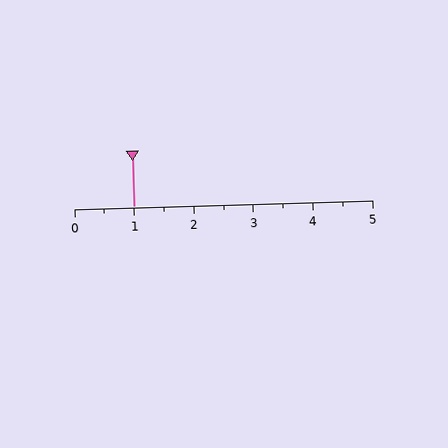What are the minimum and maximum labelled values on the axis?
The axis runs from 0 to 5.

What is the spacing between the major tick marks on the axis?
The major ticks are spaced 1 apart.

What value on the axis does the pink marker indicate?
The marker indicates approximately 1.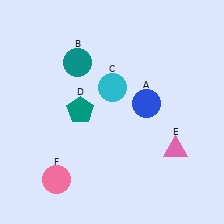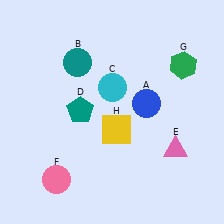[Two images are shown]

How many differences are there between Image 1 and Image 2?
There are 2 differences between the two images.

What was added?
A green hexagon (G), a yellow square (H) were added in Image 2.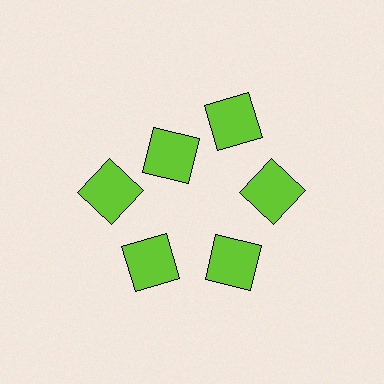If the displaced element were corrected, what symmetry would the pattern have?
It would have 6-fold rotational symmetry — the pattern would map onto itself every 60 degrees.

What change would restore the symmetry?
The symmetry would be restored by moving it outward, back onto the ring so that all 6 squares sit at equal angles and equal distance from the center.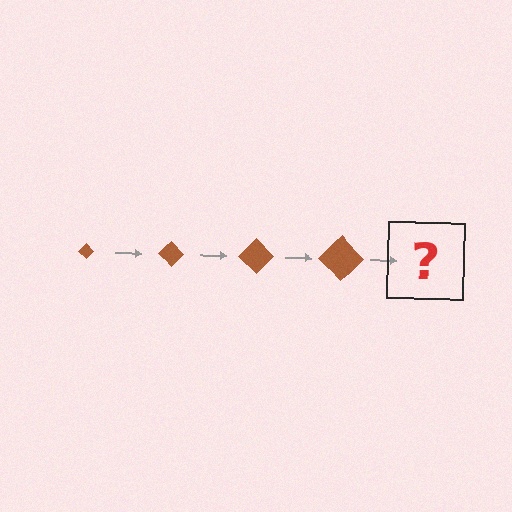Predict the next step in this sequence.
The next step is a brown diamond, larger than the previous one.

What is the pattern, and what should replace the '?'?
The pattern is that the diamond gets progressively larger each step. The '?' should be a brown diamond, larger than the previous one.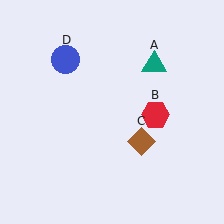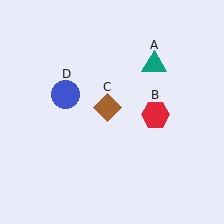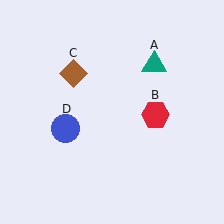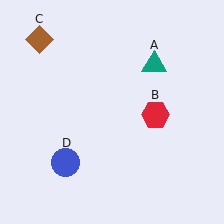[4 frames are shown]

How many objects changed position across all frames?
2 objects changed position: brown diamond (object C), blue circle (object D).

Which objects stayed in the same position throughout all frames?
Teal triangle (object A) and red hexagon (object B) remained stationary.